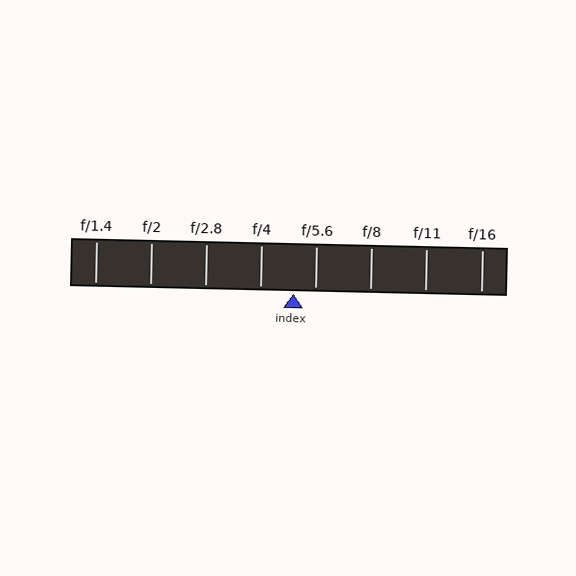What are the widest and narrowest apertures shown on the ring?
The widest aperture shown is f/1.4 and the narrowest is f/16.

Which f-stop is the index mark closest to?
The index mark is closest to f/5.6.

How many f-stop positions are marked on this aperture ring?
There are 8 f-stop positions marked.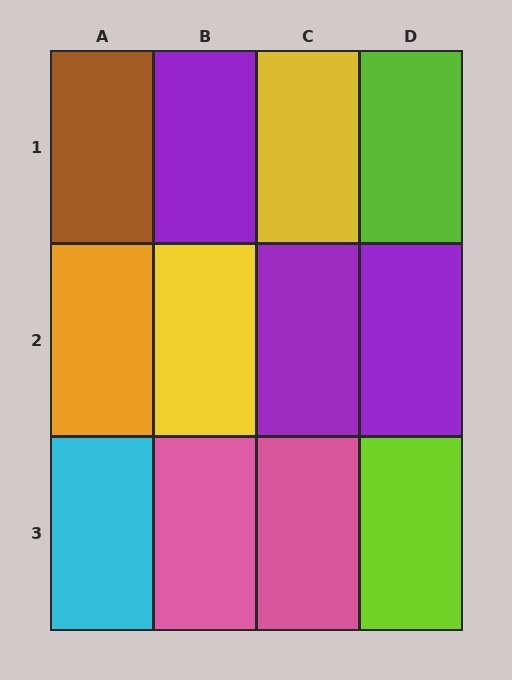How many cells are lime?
2 cells are lime.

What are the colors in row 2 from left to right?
Orange, yellow, purple, purple.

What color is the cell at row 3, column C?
Pink.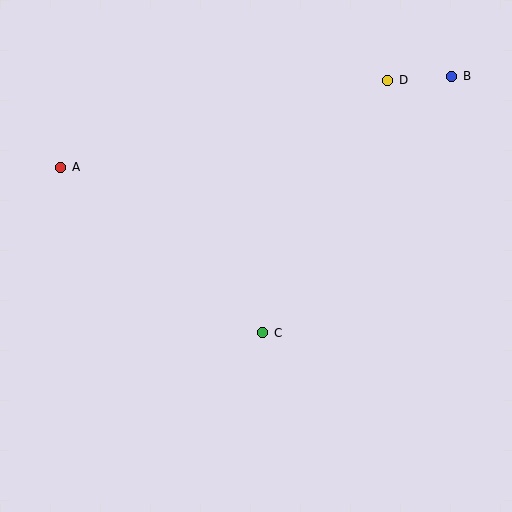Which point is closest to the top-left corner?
Point A is closest to the top-left corner.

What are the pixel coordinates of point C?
Point C is at (263, 333).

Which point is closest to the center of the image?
Point C at (263, 333) is closest to the center.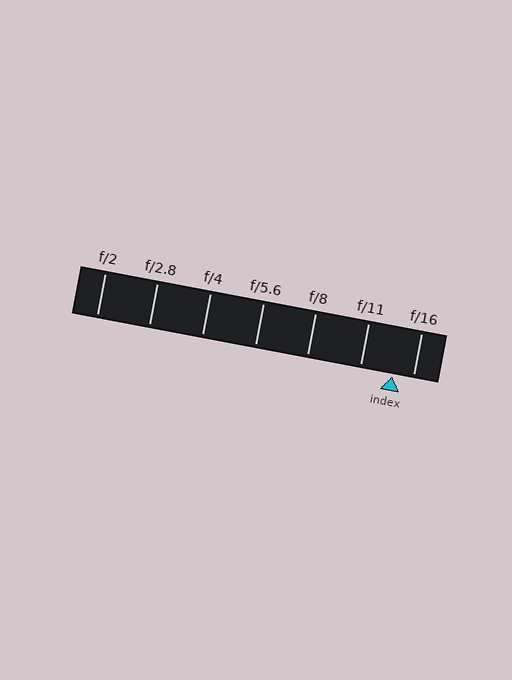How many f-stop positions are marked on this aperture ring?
There are 7 f-stop positions marked.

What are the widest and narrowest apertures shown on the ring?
The widest aperture shown is f/2 and the narrowest is f/16.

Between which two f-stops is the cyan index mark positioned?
The index mark is between f/11 and f/16.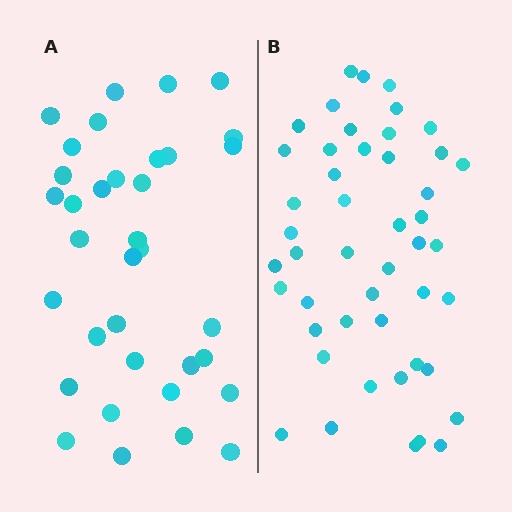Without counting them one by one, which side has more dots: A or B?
Region B (the right region) has more dots.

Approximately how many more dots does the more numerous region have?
Region B has roughly 12 or so more dots than region A.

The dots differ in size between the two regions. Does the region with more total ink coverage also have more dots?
No. Region A has more total ink coverage because its dots are larger, but region B actually contains more individual dots. Total area can be misleading — the number of items is what matters here.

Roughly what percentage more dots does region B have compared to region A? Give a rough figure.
About 35% more.